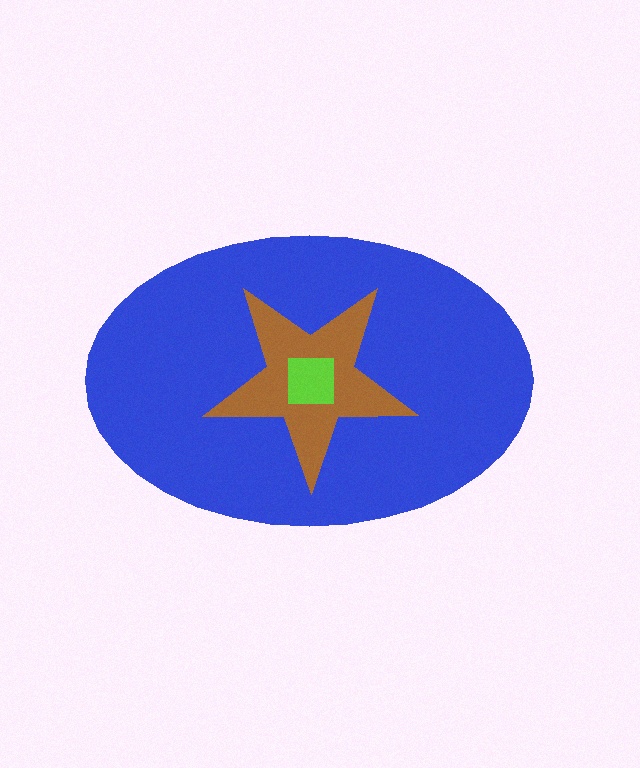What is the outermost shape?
The blue ellipse.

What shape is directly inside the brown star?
The lime square.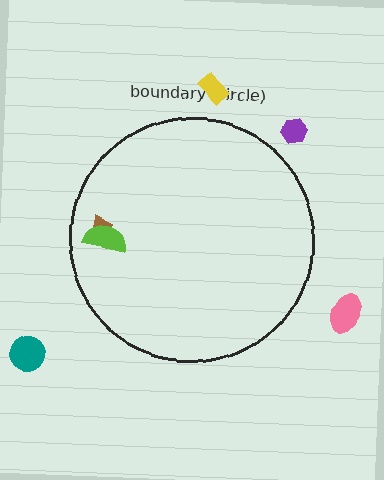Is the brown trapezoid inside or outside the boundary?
Inside.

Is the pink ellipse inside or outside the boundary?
Outside.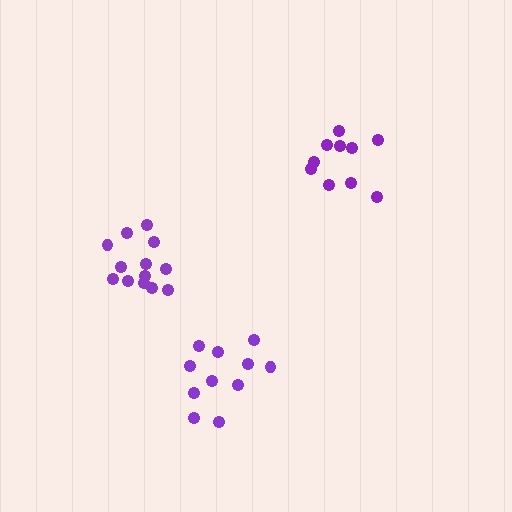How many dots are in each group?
Group 1: 13 dots, Group 2: 10 dots, Group 3: 11 dots (34 total).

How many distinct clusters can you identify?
There are 3 distinct clusters.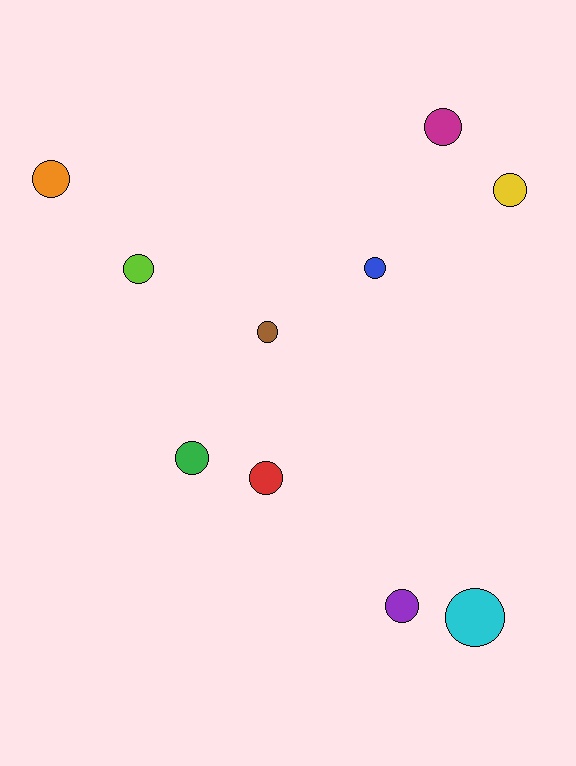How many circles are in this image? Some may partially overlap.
There are 10 circles.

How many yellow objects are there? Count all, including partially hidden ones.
There is 1 yellow object.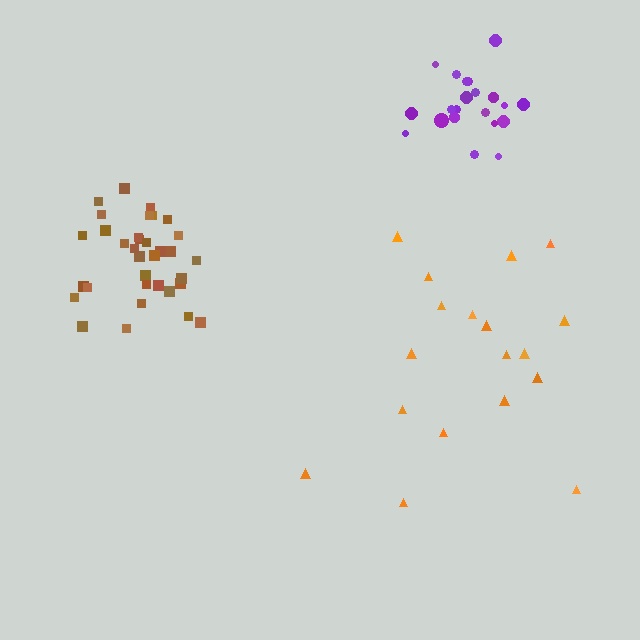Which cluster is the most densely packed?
Purple.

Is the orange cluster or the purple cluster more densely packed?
Purple.